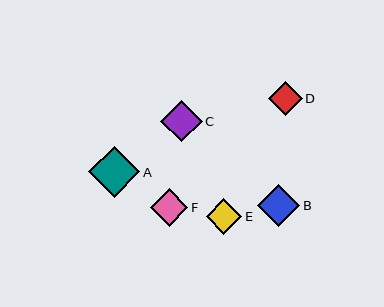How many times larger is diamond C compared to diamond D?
Diamond C is approximately 1.2 times the size of diamond D.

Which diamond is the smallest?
Diamond D is the smallest with a size of approximately 34 pixels.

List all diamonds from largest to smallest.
From largest to smallest: A, B, C, F, E, D.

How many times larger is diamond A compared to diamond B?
Diamond A is approximately 1.2 times the size of diamond B.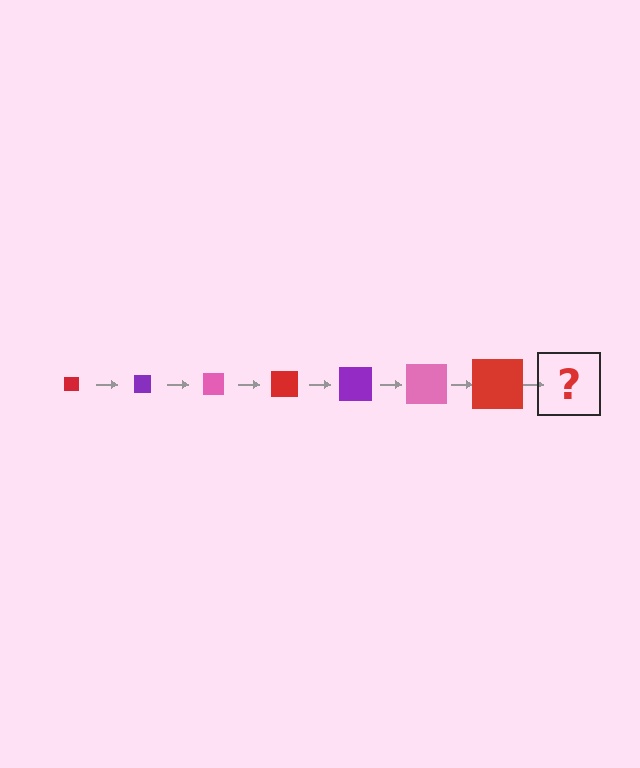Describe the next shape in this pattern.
It should be a purple square, larger than the previous one.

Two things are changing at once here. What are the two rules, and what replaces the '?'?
The two rules are that the square grows larger each step and the color cycles through red, purple, and pink. The '?' should be a purple square, larger than the previous one.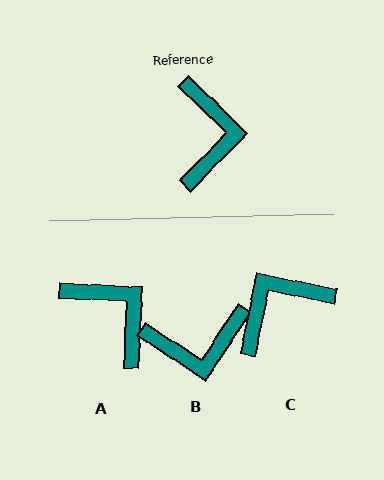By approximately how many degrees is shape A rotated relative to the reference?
Approximately 42 degrees counter-clockwise.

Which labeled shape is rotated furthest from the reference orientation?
C, about 123 degrees away.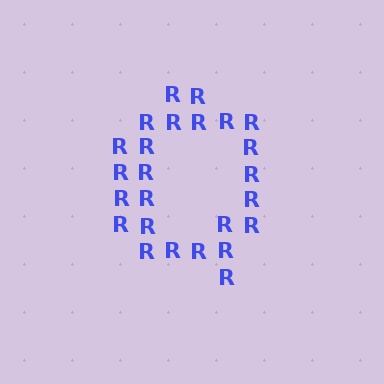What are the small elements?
The small elements are letter R's.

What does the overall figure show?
The overall figure shows the letter Q.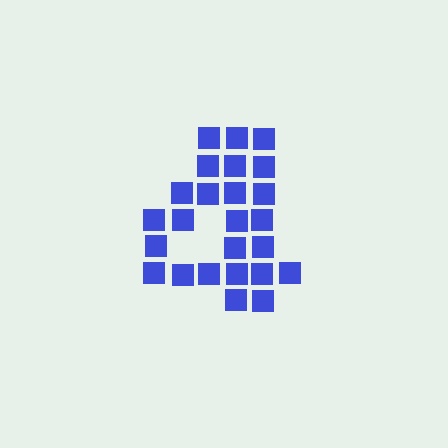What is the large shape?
The large shape is the digit 4.